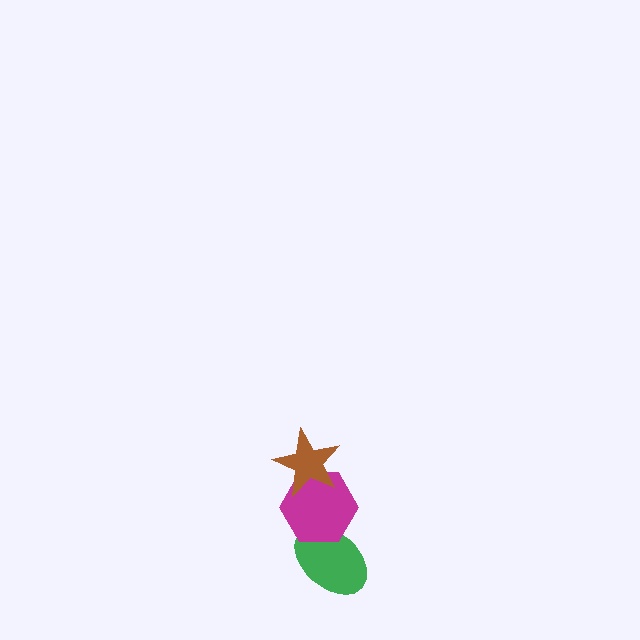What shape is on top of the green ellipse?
The magenta hexagon is on top of the green ellipse.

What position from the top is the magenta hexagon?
The magenta hexagon is 2nd from the top.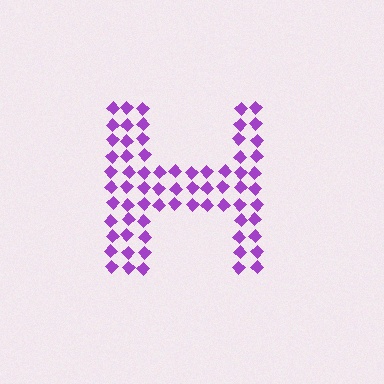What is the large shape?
The large shape is the letter H.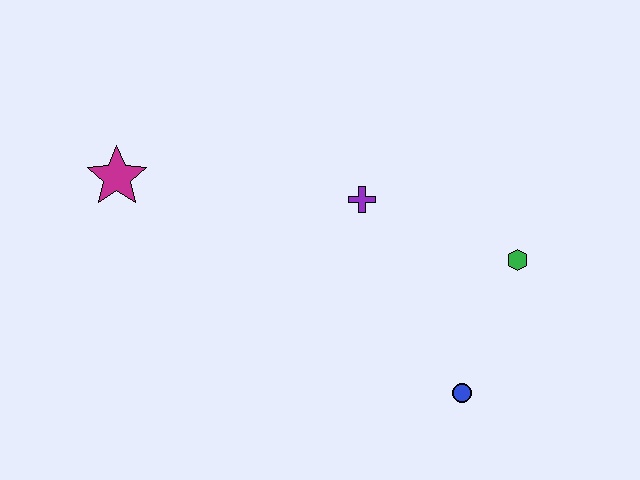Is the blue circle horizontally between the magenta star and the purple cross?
No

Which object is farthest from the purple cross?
The magenta star is farthest from the purple cross.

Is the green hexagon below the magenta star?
Yes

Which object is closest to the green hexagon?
The blue circle is closest to the green hexagon.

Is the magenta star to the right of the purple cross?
No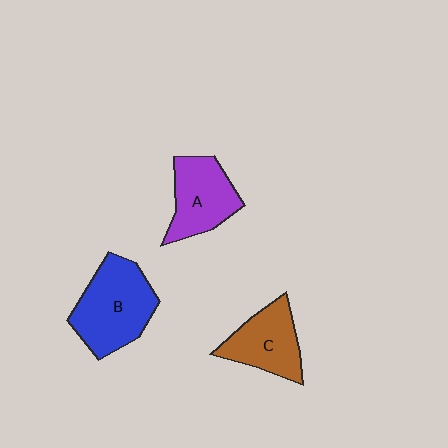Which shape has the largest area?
Shape B (blue).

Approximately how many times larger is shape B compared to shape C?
Approximately 1.4 times.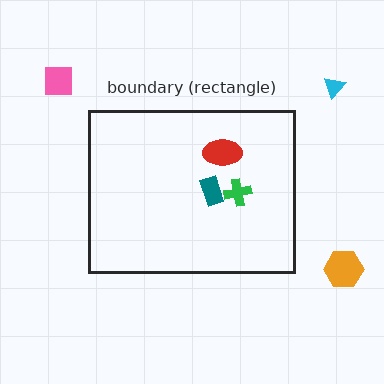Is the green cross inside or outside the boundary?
Inside.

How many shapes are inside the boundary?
3 inside, 3 outside.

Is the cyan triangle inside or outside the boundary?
Outside.